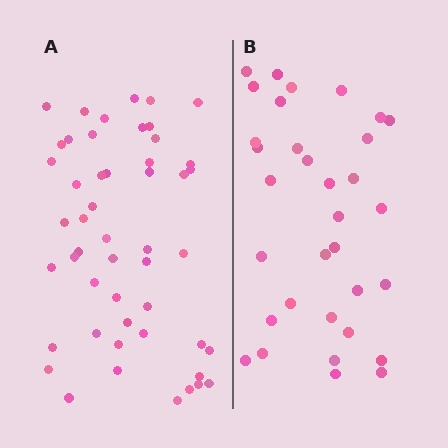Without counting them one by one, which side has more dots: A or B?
Region A (the left region) has more dots.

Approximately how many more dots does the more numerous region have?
Region A has approximately 15 more dots than region B.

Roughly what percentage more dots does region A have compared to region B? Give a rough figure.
About 50% more.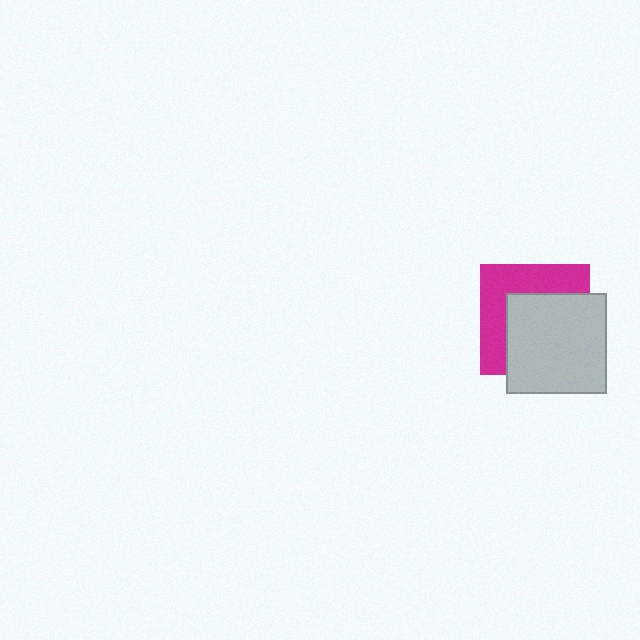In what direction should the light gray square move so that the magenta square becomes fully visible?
The light gray square should move toward the lower-right. That is the shortest direction to clear the overlap and leave the magenta square fully visible.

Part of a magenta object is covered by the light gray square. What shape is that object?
It is a square.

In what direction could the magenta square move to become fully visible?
The magenta square could move toward the upper-left. That would shift it out from behind the light gray square entirely.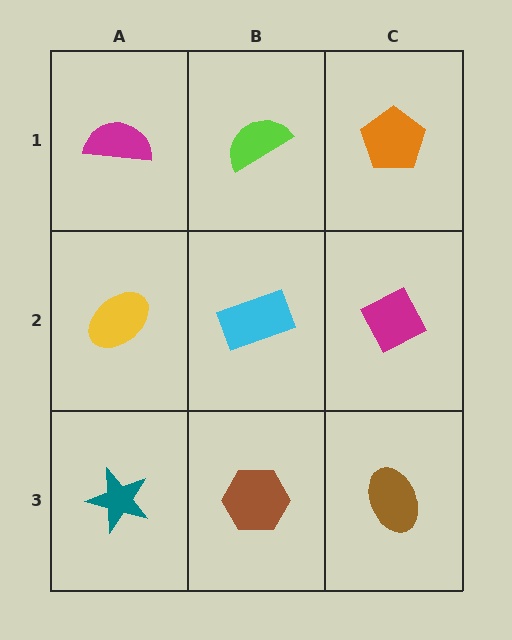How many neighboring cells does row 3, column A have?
2.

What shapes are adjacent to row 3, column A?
A yellow ellipse (row 2, column A), a brown hexagon (row 3, column B).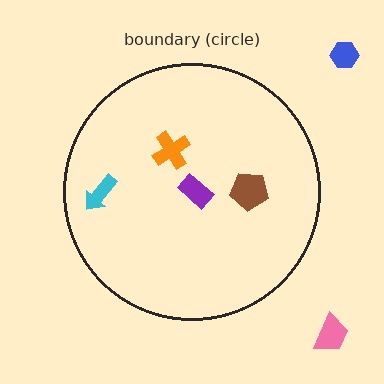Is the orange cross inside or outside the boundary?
Inside.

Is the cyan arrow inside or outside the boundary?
Inside.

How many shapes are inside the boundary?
4 inside, 2 outside.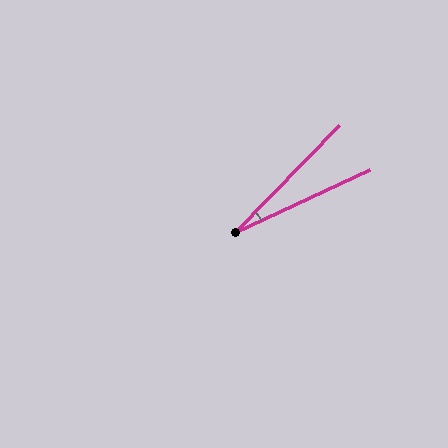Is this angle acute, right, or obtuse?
It is acute.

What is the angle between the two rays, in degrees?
Approximately 21 degrees.